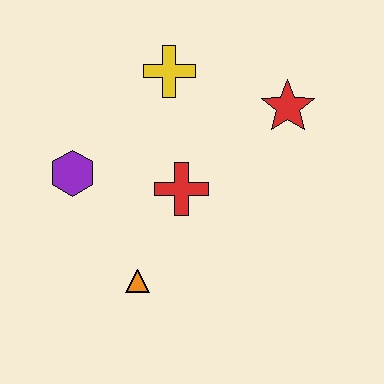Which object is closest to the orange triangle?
The red cross is closest to the orange triangle.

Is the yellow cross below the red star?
No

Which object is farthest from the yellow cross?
The orange triangle is farthest from the yellow cross.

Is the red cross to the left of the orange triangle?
No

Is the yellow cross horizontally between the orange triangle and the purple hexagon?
No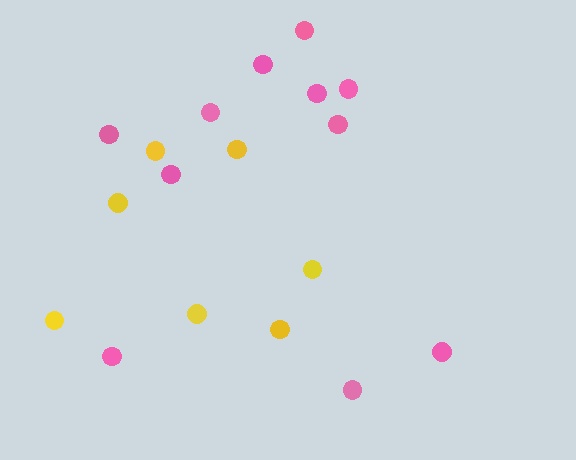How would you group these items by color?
There are 2 groups: one group of pink circles (11) and one group of yellow circles (7).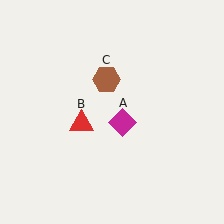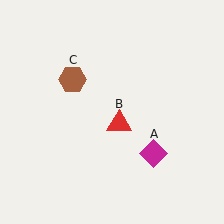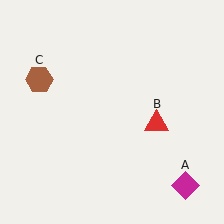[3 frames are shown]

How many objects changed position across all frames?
3 objects changed position: magenta diamond (object A), red triangle (object B), brown hexagon (object C).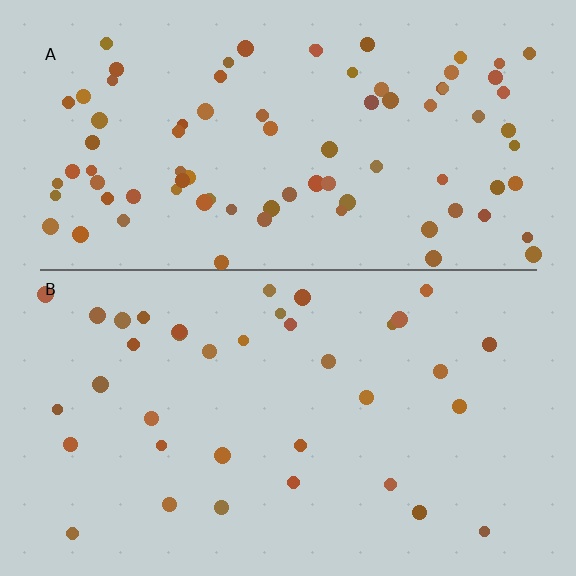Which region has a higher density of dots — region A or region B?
A (the top).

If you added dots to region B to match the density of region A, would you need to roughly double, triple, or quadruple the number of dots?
Approximately double.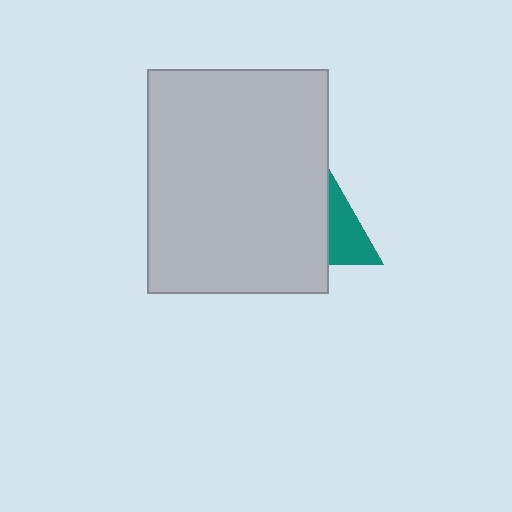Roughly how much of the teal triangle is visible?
A small part of it is visible (roughly 40%).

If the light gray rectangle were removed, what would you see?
You would see the complete teal triangle.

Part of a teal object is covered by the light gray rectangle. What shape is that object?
It is a triangle.